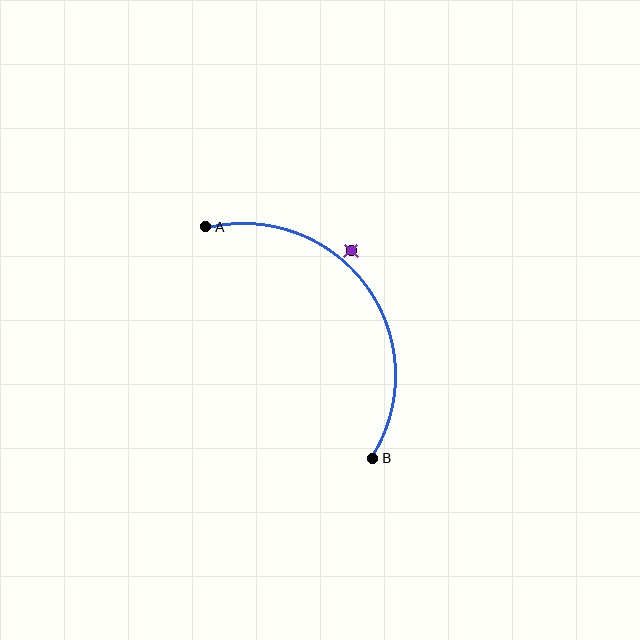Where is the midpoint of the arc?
The arc midpoint is the point on the curve farthest from the straight line joining A and B. It sits above and to the right of that line.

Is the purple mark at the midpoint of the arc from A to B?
No — the purple mark does not lie on the arc at all. It sits slightly outside the curve.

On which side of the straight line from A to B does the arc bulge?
The arc bulges above and to the right of the straight line connecting A and B.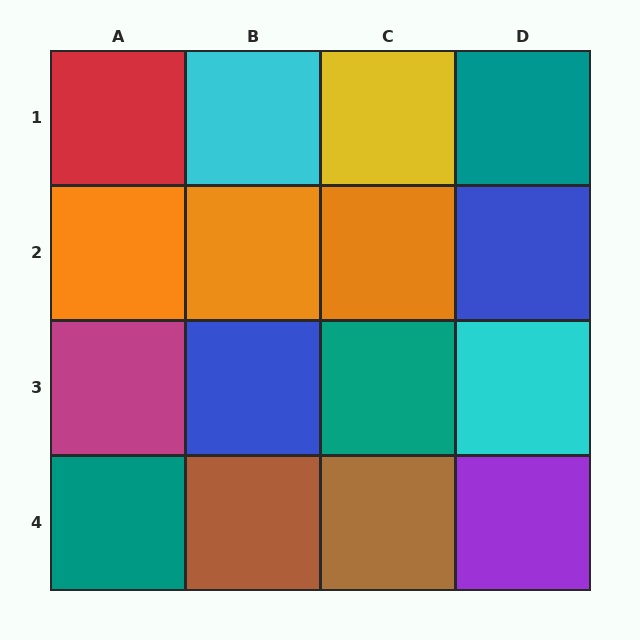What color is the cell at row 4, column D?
Purple.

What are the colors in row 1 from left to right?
Red, cyan, yellow, teal.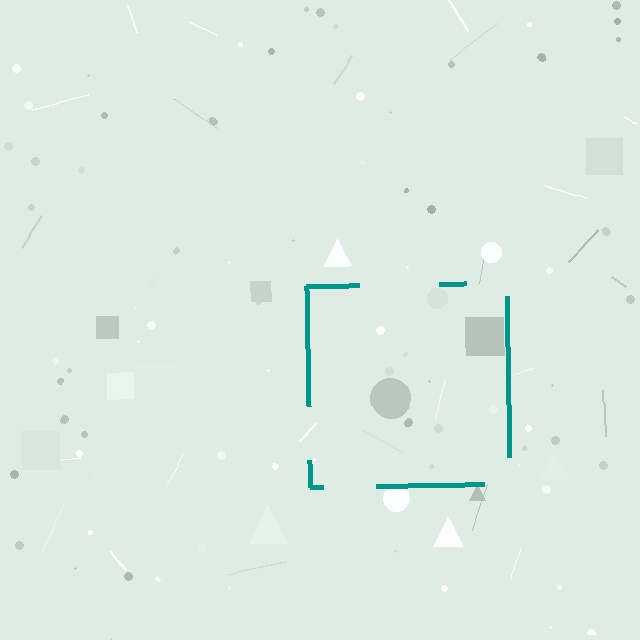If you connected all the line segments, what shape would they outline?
They would outline a square.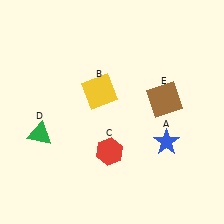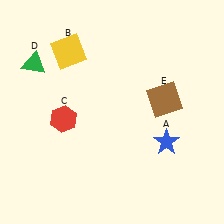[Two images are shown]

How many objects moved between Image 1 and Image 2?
3 objects moved between the two images.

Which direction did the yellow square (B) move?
The yellow square (B) moved up.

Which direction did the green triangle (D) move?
The green triangle (D) moved up.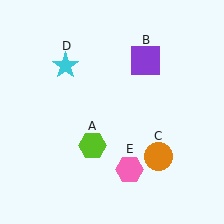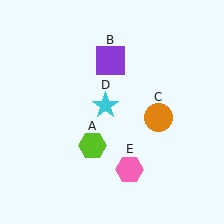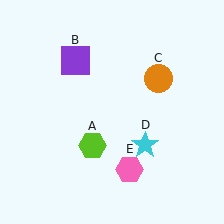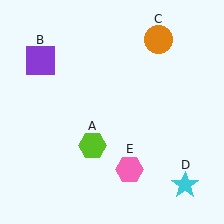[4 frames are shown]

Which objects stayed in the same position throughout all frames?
Lime hexagon (object A) and pink hexagon (object E) remained stationary.